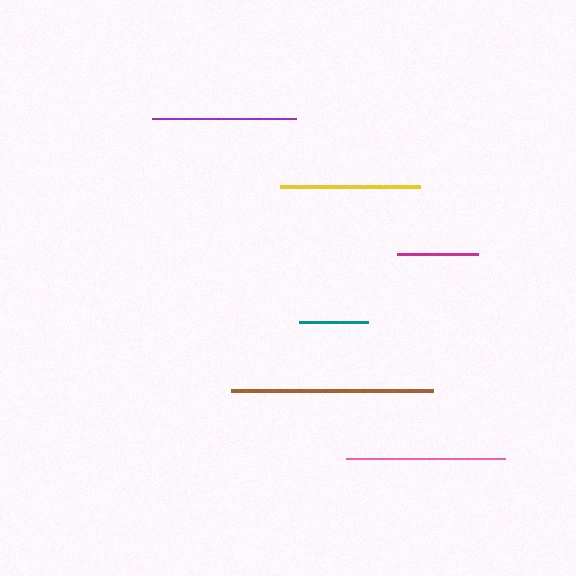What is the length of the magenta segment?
The magenta segment is approximately 81 pixels long.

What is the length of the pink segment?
The pink segment is approximately 159 pixels long.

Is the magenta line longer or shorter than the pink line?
The pink line is longer than the magenta line.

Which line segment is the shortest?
The teal line is the shortest at approximately 69 pixels.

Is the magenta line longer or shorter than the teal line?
The magenta line is longer than the teal line.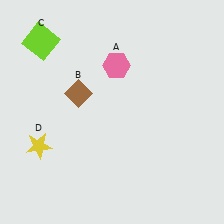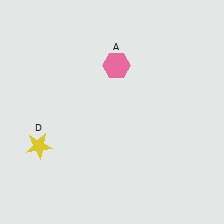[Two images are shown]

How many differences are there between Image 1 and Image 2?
There are 2 differences between the two images.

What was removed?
The lime square (C), the brown diamond (B) were removed in Image 2.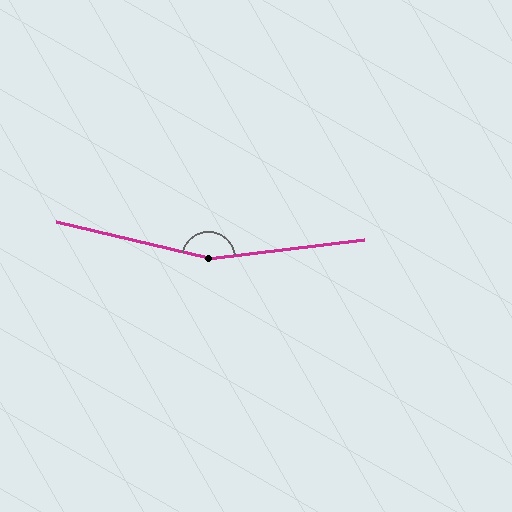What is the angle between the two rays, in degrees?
Approximately 160 degrees.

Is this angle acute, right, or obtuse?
It is obtuse.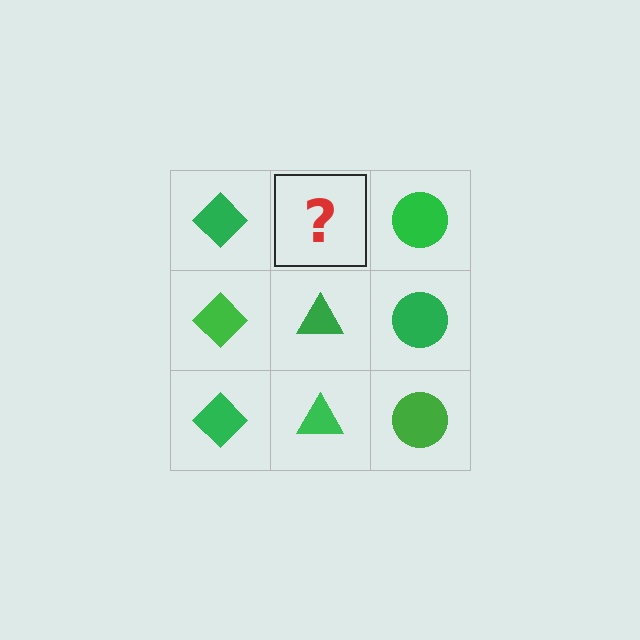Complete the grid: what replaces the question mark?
The question mark should be replaced with a green triangle.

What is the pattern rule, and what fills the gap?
The rule is that each column has a consistent shape. The gap should be filled with a green triangle.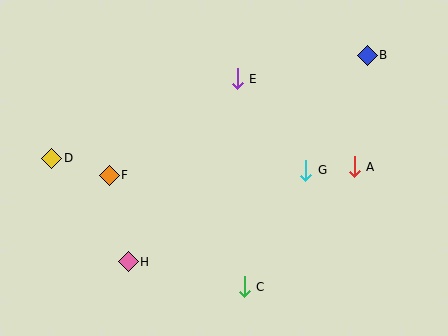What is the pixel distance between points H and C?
The distance between H and C is 119 pixels.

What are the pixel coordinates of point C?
Point C is at (244, 287).